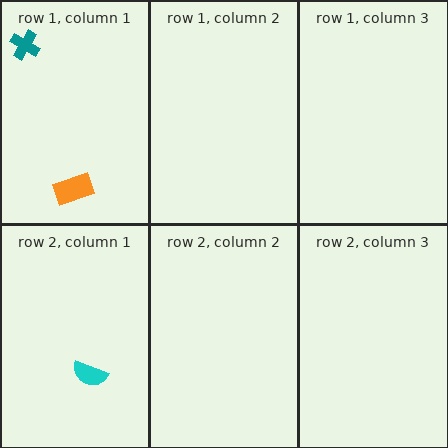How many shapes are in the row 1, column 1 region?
2.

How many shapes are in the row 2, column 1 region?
1.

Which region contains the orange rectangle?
The row 1, column 1 region.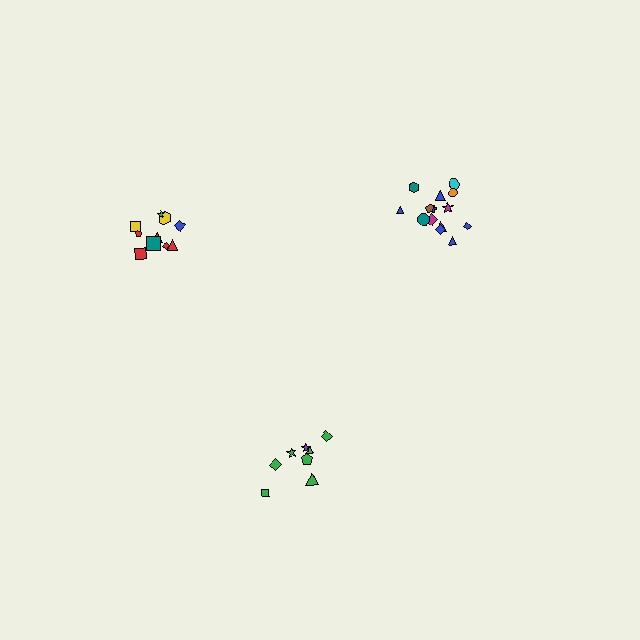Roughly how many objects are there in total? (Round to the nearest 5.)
Roughly 35 objects in total.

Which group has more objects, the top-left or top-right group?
The top-right group.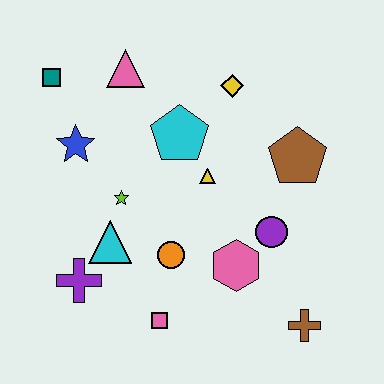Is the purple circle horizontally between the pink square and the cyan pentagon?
No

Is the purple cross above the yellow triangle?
No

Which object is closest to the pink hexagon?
The purple circle is closest to the pink hexagon.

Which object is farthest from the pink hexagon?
The teal square is farthest from the pink hexagon.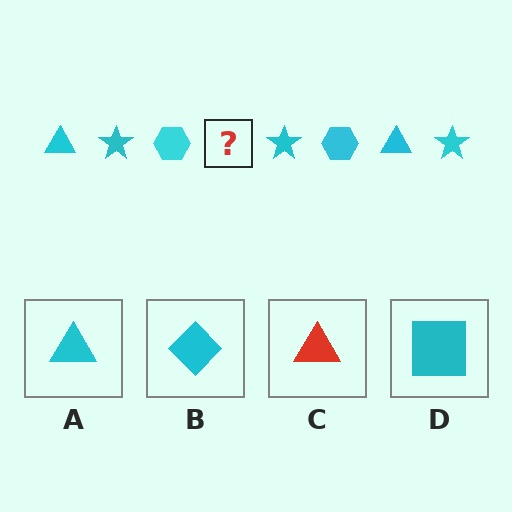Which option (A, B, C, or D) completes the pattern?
A.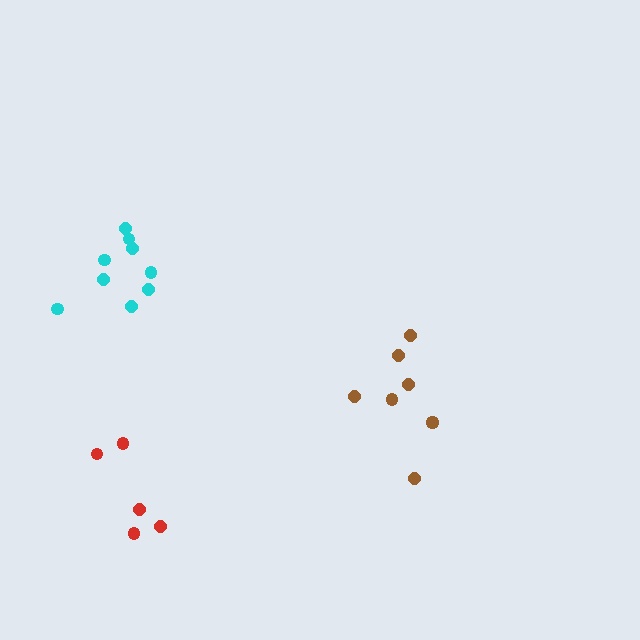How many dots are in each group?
Group 1: 5 dots, Group 2: 9 dots, Group 3: 8 dots (22 total).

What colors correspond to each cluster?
The clusters are colored: red, cyan, brown.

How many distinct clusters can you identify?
There are 3 distinct clusters.